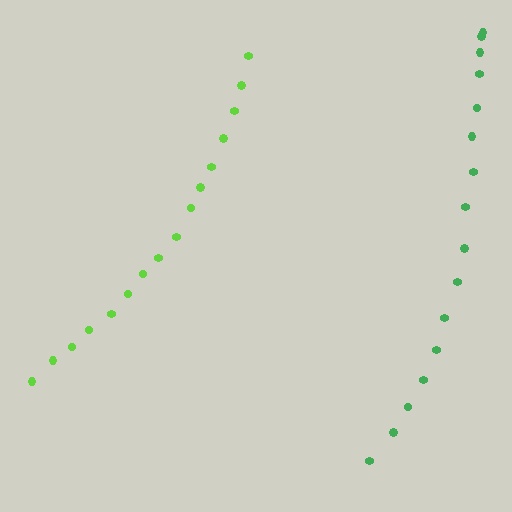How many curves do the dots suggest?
There are 2 distinct paths.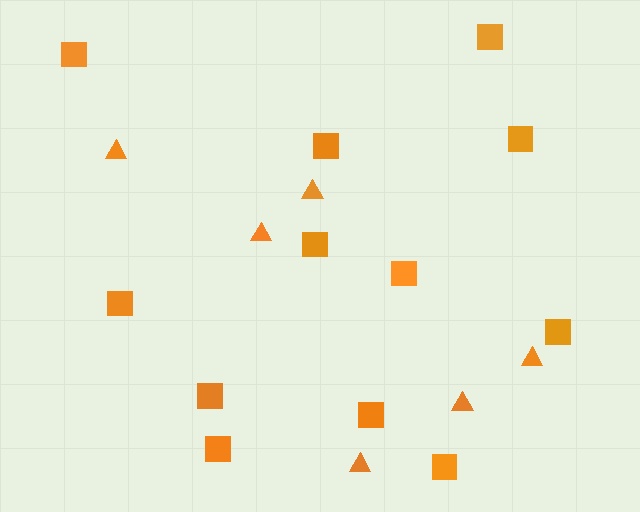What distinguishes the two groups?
There are 2 groups: one group of triangles (6) and one group of squares (12).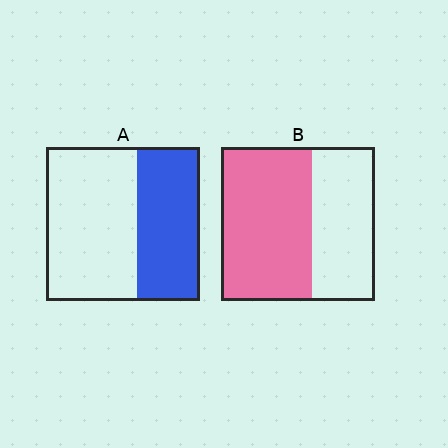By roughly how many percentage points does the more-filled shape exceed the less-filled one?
By roughly 20 percentage points (B over A).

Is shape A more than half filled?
No.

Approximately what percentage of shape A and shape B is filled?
A is approximately 40% and B is approximately 60%.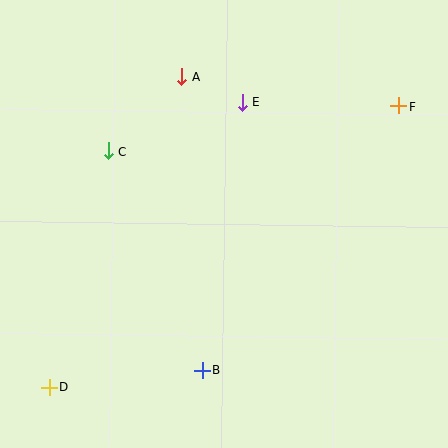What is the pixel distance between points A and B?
The distance between A and B is 294 pixels.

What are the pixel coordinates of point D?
Point D is at (49, 387).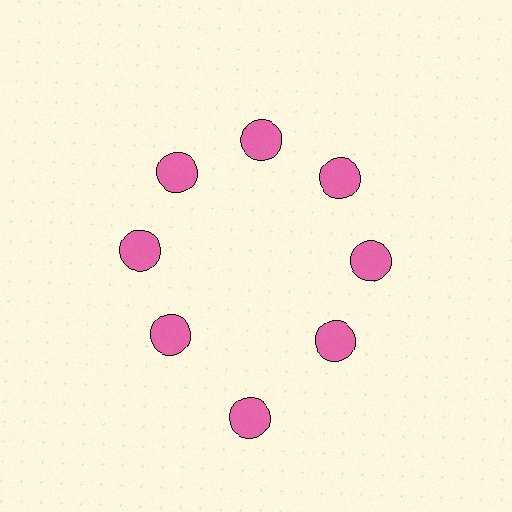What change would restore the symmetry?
The symmetry would be restored by moving it inward, back onto the ring so that all 8 circles sit at equal angles and equal distance from the center.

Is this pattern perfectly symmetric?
No. The 8 pink circles are arranged in a ring, but one element near the 6 o'clock position is pushed outward from the center, breaking the 8-fold rotational symmetry.